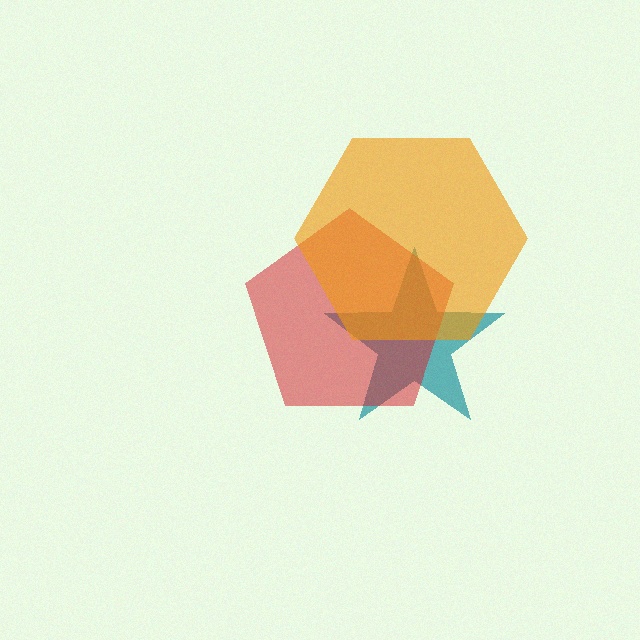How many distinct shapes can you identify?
There are 3 distinct shapes: a teal star, a red pentagon, an orange hexagon.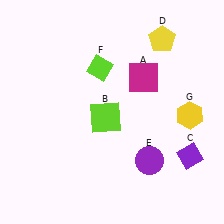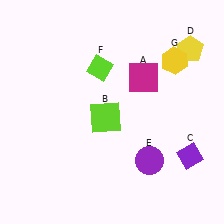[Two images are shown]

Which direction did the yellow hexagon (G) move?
The yellow hexagon (G) moved up.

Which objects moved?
The objects that moved are: the yellow pentagon (D), the yellow hexagon (G).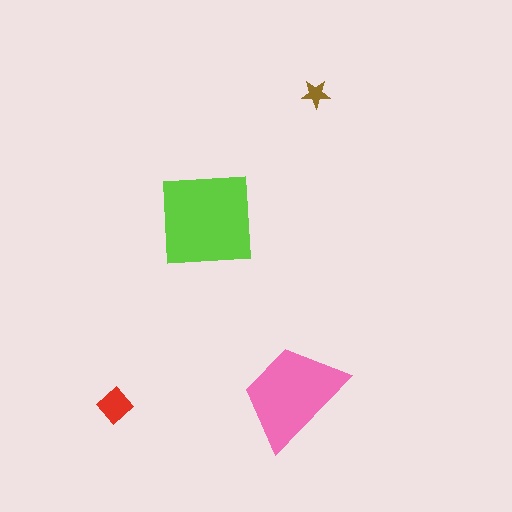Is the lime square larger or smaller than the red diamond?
Larger.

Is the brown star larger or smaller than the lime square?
Smaller.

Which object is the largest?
The lime square.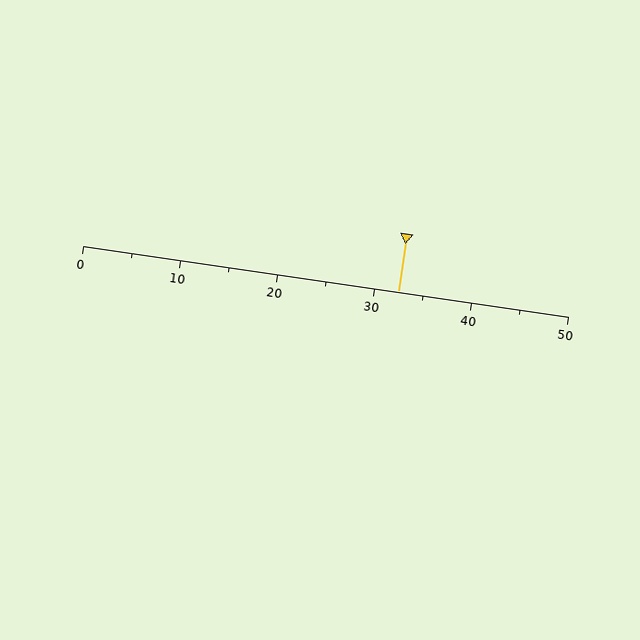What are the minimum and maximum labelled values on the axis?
The axis runs from 0 to 50.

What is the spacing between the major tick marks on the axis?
The major ticks are spaced 10 apart.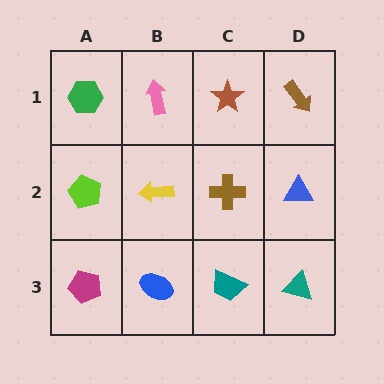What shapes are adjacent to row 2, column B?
A pink arrow (row 1, column B), a blue ellipse (row 3, column B), a lime pentagon (row 2, column A), a brown cross (row 2, column C).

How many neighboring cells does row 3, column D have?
2.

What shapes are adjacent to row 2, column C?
A brown star (row 1, column C), a teal trapezoid (row 3, column C), a yellow arrow (row 2, column B), a blue triangle (row 2, column D).